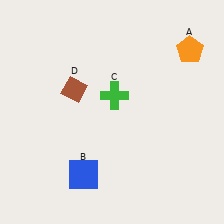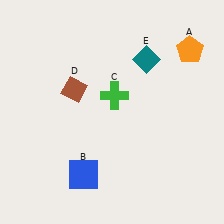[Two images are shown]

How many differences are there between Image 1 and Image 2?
There is 1 difference between the two images.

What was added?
A teal diamond (E) was added in Image 2.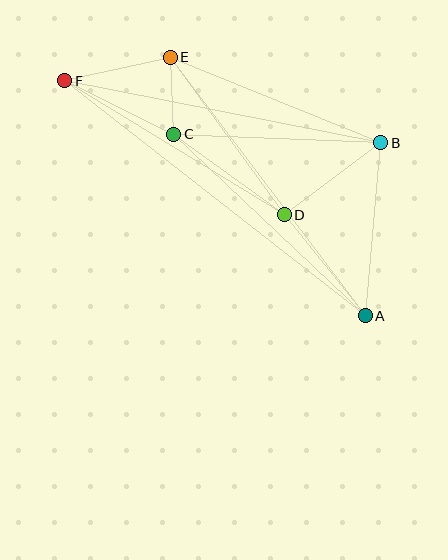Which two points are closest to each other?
Points C and E are closest to each other.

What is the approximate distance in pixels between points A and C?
The distance between A and C is approximately 264 pixels.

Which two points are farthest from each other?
Points A and F are farthest from each other.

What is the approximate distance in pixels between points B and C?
The distance between B and C is approximately 207 pixels.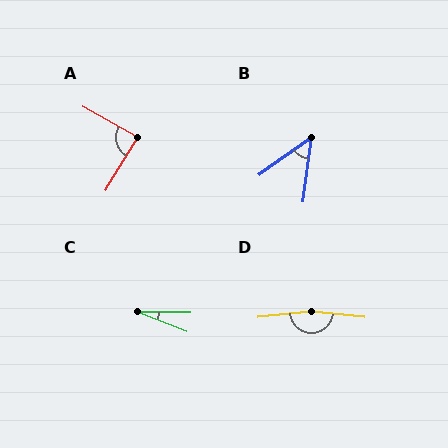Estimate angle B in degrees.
Approximately 46 degrees.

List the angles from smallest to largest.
C (21°), B (46°), A (89°), D (169°).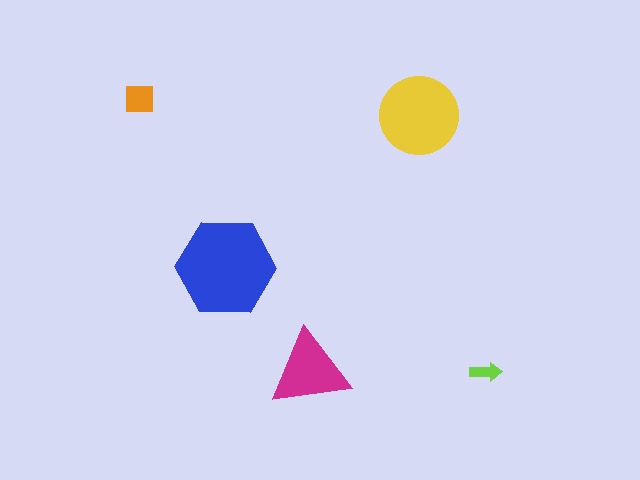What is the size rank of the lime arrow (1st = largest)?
5th.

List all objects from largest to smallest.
The blue hexagon, the yellow circle, the magenta triangle, the orange square, the lime arrow.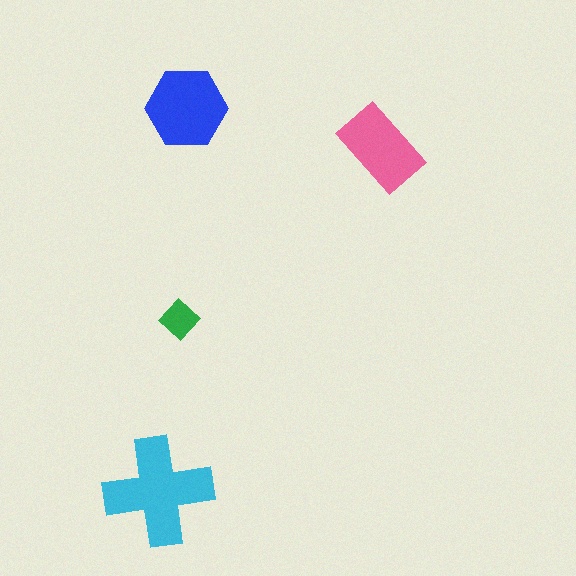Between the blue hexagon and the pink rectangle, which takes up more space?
The blue hexagon.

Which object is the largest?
The cyan cross.